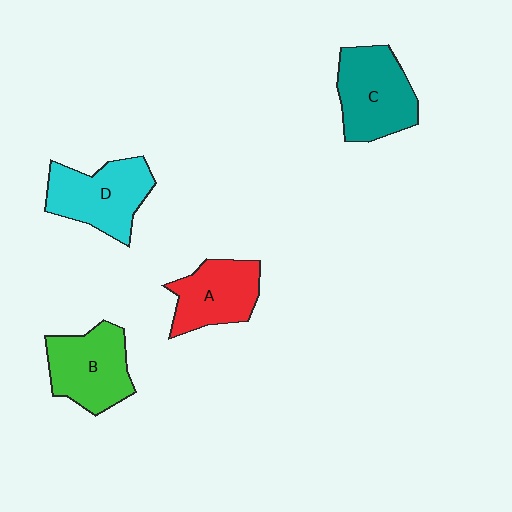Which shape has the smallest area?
Shape A (red).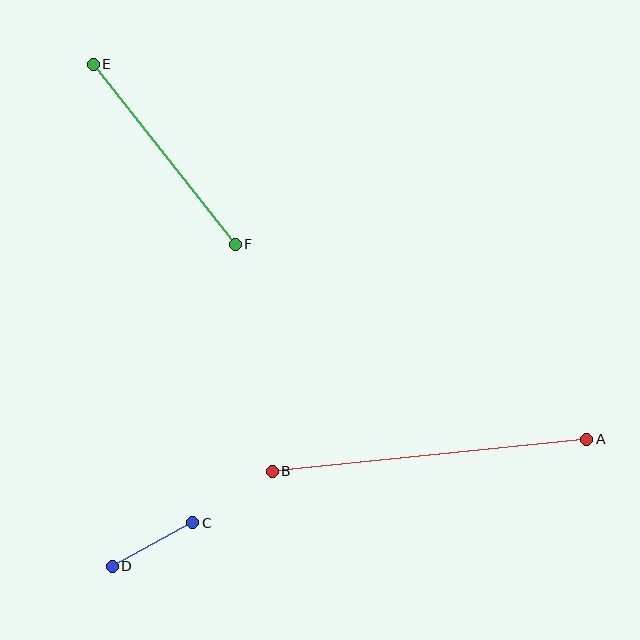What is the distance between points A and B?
The distance is approximately 316 pixels.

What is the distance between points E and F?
The distance is approximately 230 pixels.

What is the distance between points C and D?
The distance is approximately 91 pixels.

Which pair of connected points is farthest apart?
Points A and B are farthest apart.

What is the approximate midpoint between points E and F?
The midpoint is at approximately (164, 154) pixels.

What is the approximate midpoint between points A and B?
The midpoint is at approximately (430, 455) pixels.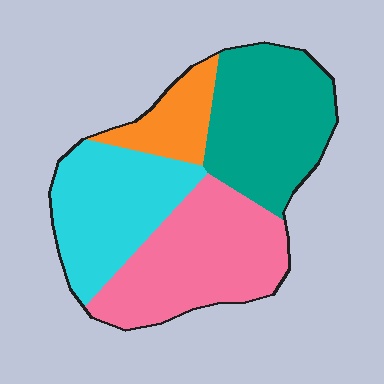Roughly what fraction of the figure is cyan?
Cyan takes up between a sixth and a third of the figure.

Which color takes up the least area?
Orange, at roughly 10%.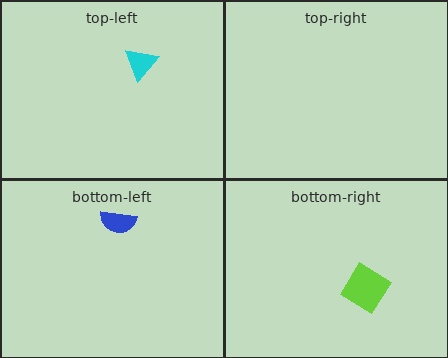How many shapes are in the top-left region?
1.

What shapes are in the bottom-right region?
The lime diamond.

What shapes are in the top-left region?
The cyan triangle.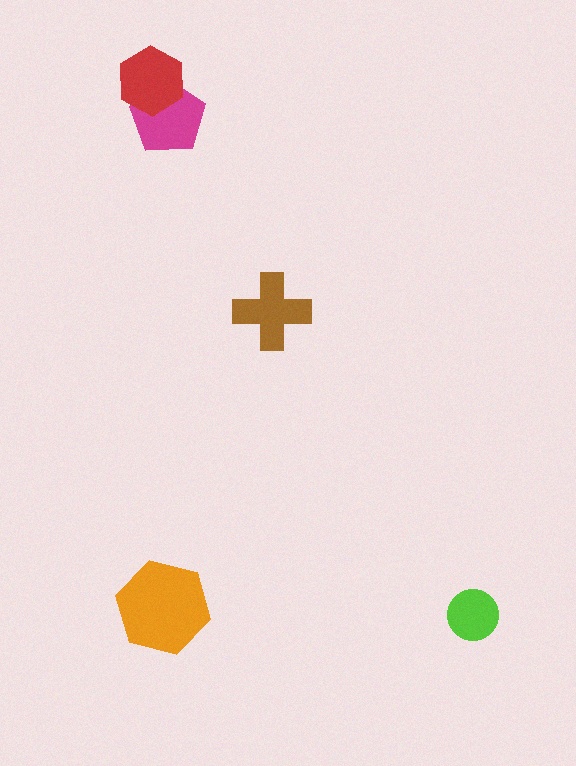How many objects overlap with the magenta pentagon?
1 object overlaps with the magenta pentagon.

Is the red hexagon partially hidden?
No, no other shape covers it.